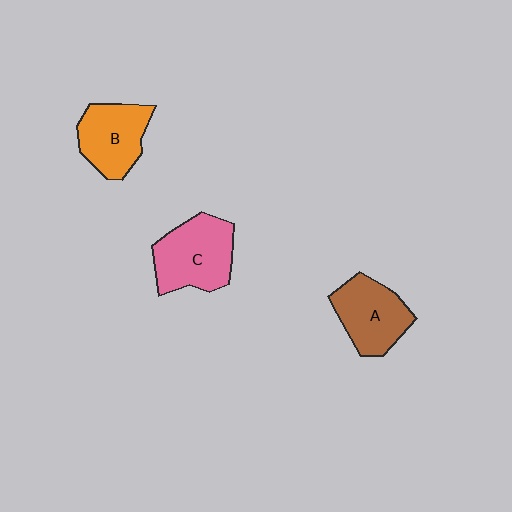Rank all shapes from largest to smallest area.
From largest to smallest: C (pink), A (brown), B (orange).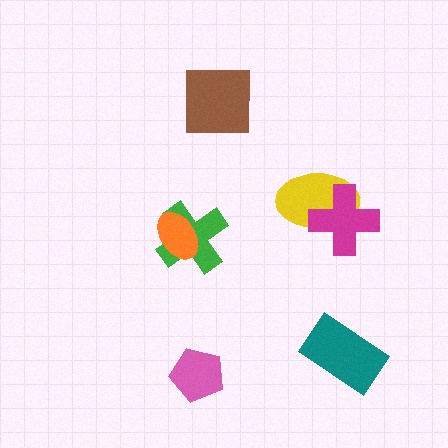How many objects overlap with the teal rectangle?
0 objects overlap with the teal rectangle.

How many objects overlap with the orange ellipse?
1 object overlaps with the orange ellipse.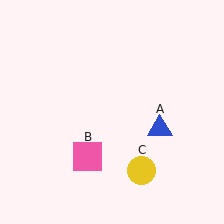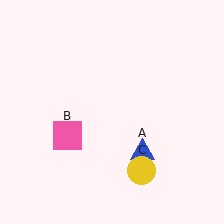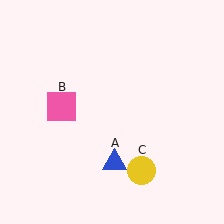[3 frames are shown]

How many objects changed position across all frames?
2 objects changed position: blue triangle (object A), pink square (object B).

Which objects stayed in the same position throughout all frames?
Yellow circle (object C) remained stationary.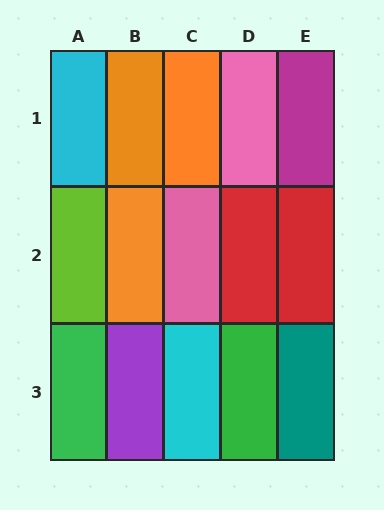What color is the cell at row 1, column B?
Orange.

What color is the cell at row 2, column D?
Red.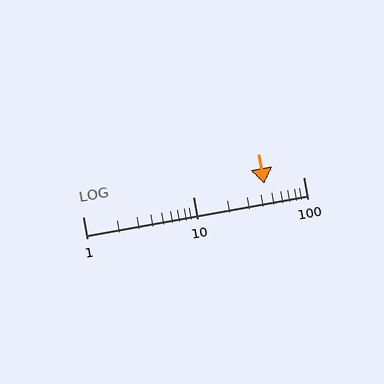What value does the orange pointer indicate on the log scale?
The pointer indicates approximately 44.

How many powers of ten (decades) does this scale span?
The scale spans 2 decades, from 1 to 100.